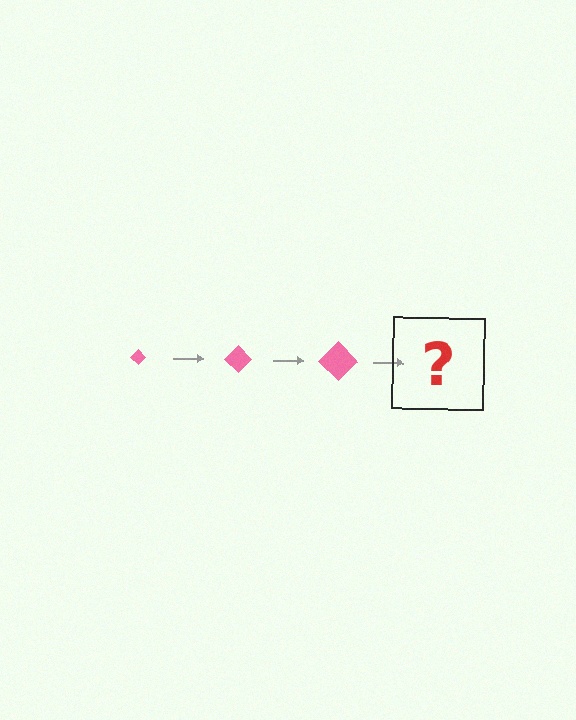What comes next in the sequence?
The next element should be a pink diamond, larger than the previous one.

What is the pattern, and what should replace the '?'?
The pattern is that the diamond gets progressively larger each step. The '?' should be a pink diamond, larger than the previous one.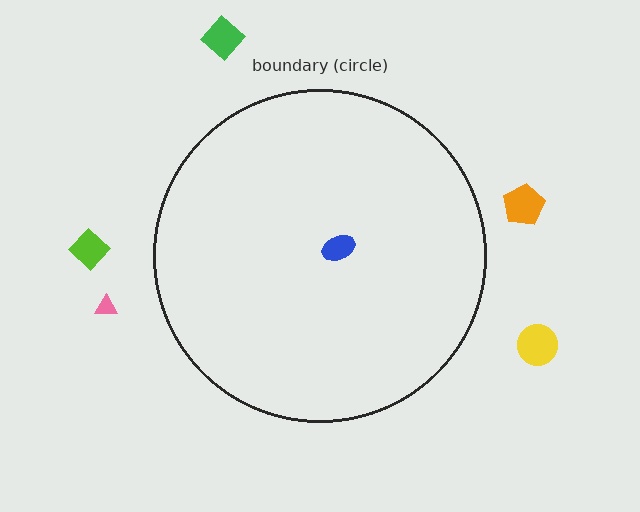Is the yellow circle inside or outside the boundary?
Outside.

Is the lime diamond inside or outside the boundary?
Outside.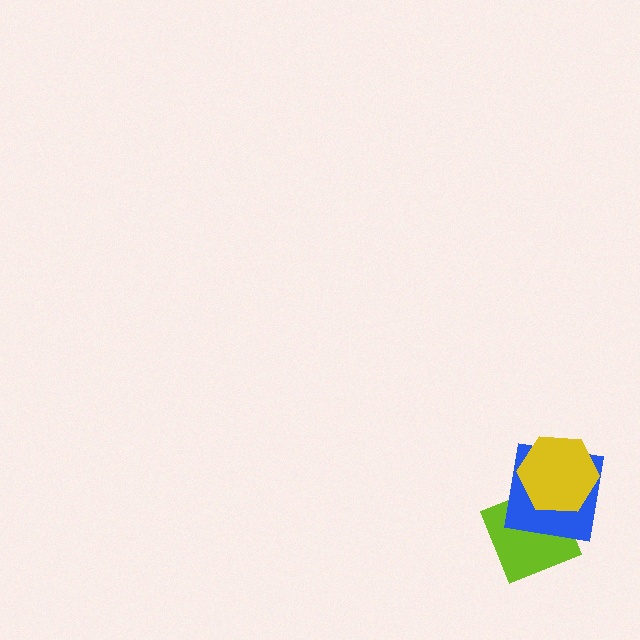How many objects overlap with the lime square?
2 objects overlap with the lime square.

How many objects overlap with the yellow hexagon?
2 objects overlap with the yellow hexagon.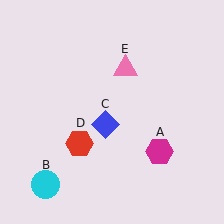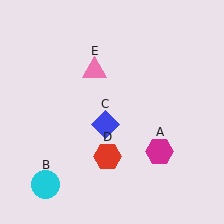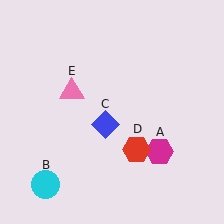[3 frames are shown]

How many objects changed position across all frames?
2 objects changed position: red hexagon (object D), pink triangle (object E).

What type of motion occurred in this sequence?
The red hexagon (object D), pink triangle (object E) rotated counterclockwise around the center of the scene.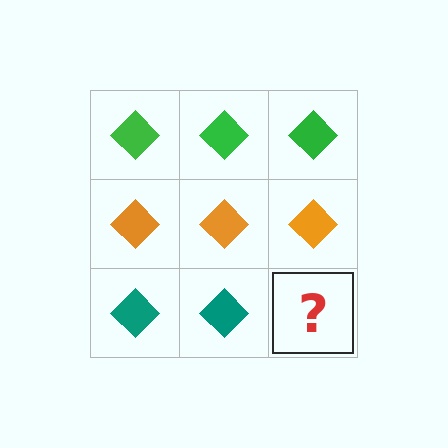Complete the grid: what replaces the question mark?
The question mark should be replaced with a teal diamond.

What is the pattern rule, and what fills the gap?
The rule is that each row has a consistent color. The gap should be filled with a teal diamond.